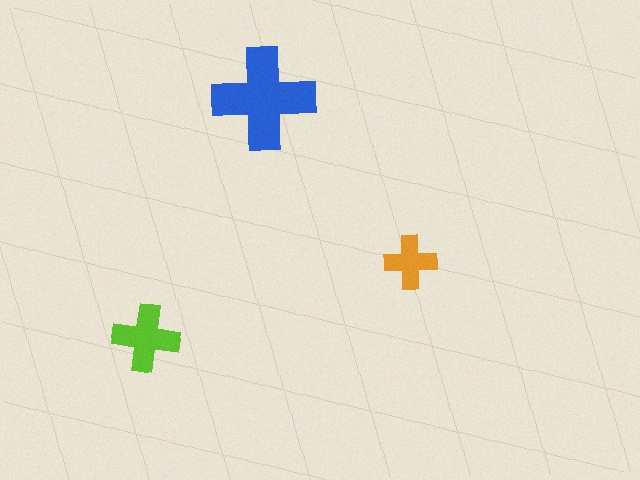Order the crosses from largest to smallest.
the blue one, the lime one, the orange one.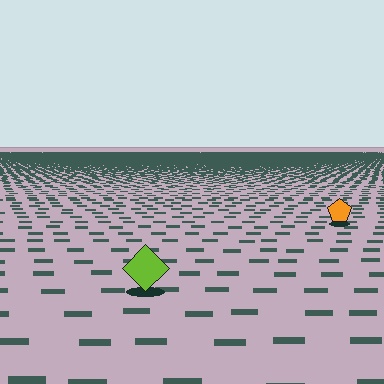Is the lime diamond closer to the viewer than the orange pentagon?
Yes. The lime diamond is closer — you can tell from the texture gradient: the ground texture is coarser near it.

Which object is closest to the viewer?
The lime diamond is closest. The texture marks near it are larger and more spread out.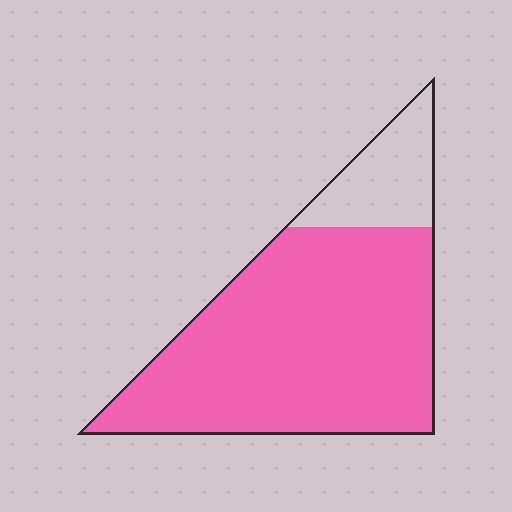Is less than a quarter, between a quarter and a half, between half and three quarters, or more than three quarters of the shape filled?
More than three quarters.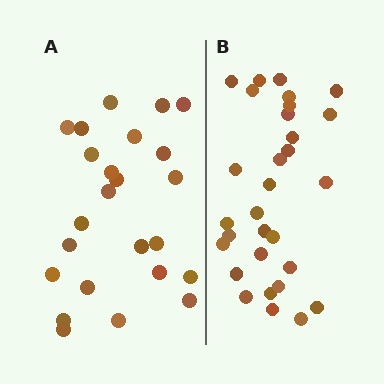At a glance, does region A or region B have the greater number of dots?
Region B (the right region) has more dots.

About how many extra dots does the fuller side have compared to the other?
Region B has about 6 more dots than region A.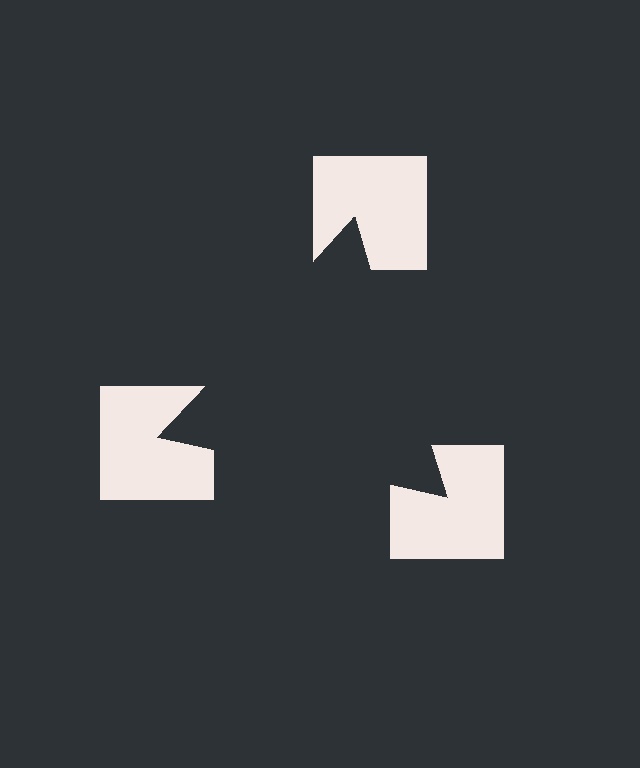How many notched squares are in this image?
There are 3 — one at each vertex of the illusory triangle.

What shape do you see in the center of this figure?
An illusory triangle — its edges are inferred from the aligned wedge cuts in the notched squares, not physically drawn.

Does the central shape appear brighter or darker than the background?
It typically appears slightly darker than the background, even though no actual brightness change is drawn.